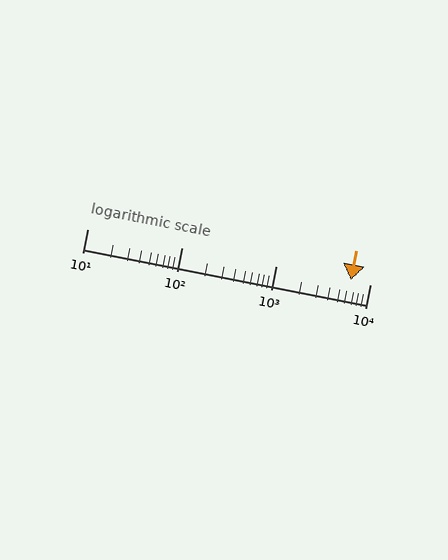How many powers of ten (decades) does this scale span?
The scale spans 3 decades, from 10 to 10000.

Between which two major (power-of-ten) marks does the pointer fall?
The pointer is between 1000 and 10000.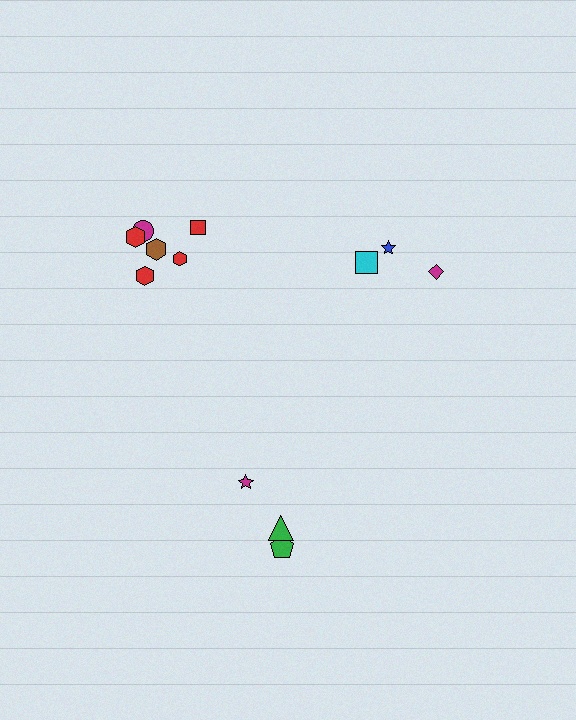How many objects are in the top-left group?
There are 6 objects.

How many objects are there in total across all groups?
There are 12 objects.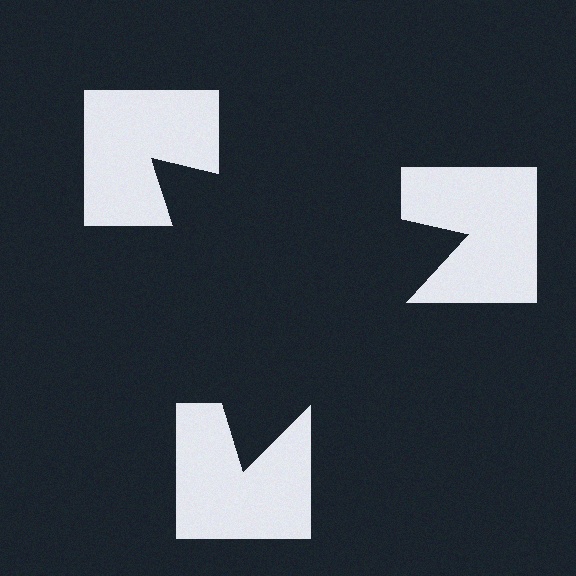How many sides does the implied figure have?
3 sides.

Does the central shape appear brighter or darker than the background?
It typically appears slightly darker than the background, even though no actual brightness change is drawn.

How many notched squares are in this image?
There are 3 — one at each vertex of the illusory triangle.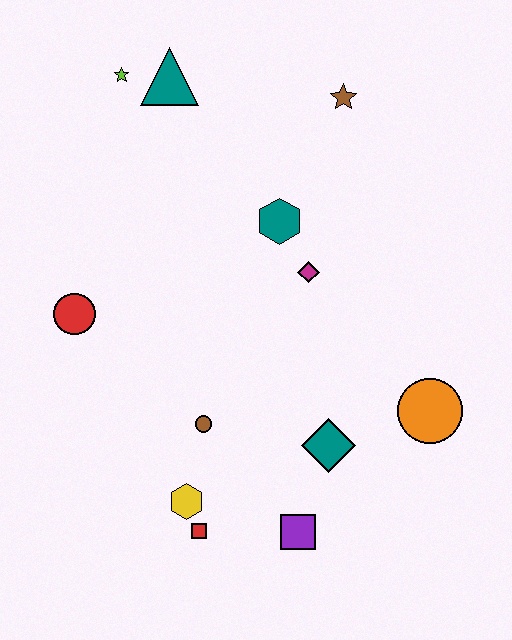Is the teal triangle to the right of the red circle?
Yes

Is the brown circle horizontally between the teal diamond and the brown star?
No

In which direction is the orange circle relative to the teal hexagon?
The orange circle is below the teal hexagon.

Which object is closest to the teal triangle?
The lime star is closest to the teal triangle.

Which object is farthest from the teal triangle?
The purple square is farthest from the teal triangle.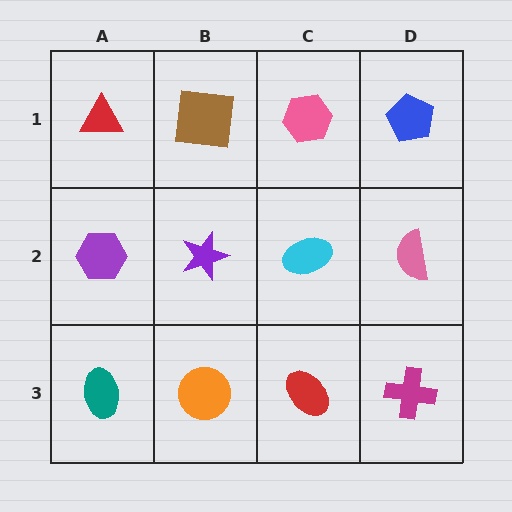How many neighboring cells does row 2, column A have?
3.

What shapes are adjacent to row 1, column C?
A cyan ellipse (row 2, column C), a brown square (row 1, column B), a blue pentagon (row 1, column D).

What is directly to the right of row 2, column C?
A pink semicircle.